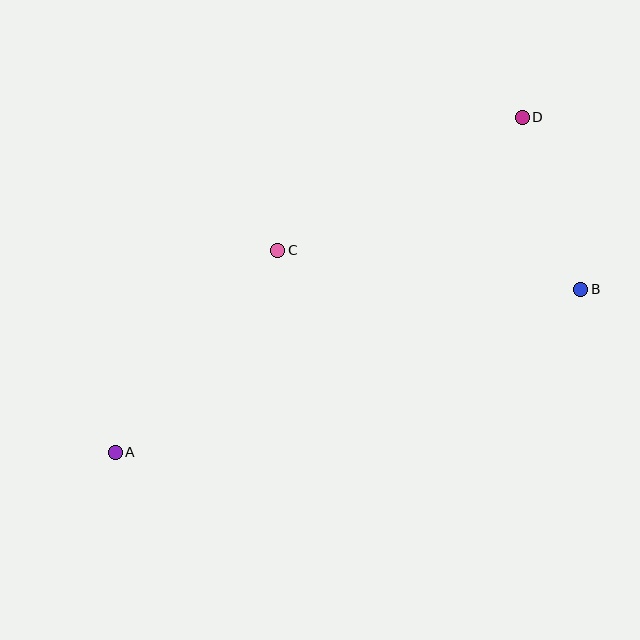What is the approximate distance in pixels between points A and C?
The distance between A and C is approximately 259 pixels.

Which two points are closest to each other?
Points B and D are closest to each other.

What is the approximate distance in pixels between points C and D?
The distance between C and D is approximately 278 pixels.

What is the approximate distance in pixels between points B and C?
The distance between B and C is approximately 305 pixels.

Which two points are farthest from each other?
Points A and D are farthest from each other.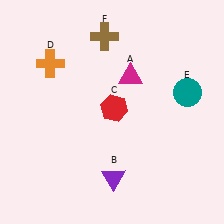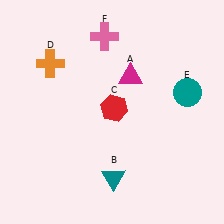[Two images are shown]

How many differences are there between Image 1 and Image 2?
There are 2 differences between the two images.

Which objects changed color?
B changed from purple to teal. F changed from brown to pink.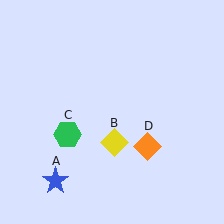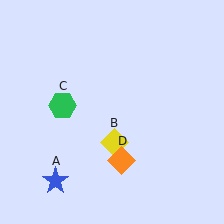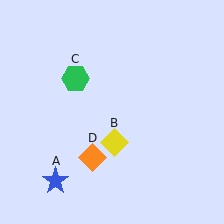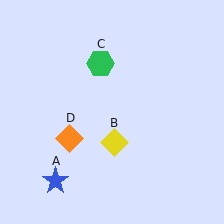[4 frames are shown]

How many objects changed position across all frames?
2 objects changed position: green hexagon (object C), orange diamond (object D).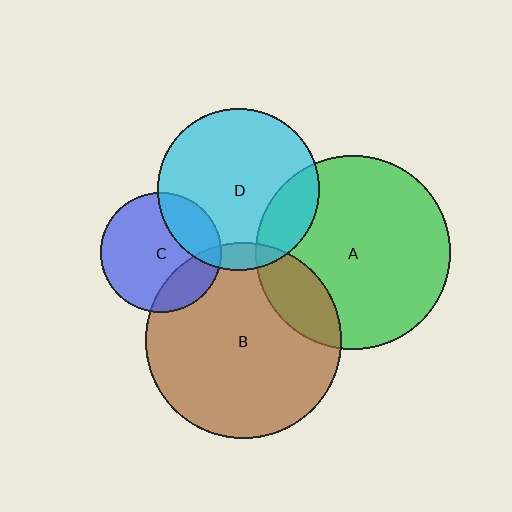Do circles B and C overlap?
Yes.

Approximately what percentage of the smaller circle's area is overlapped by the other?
Approximately 20%.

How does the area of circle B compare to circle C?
Approximately 2.7 times.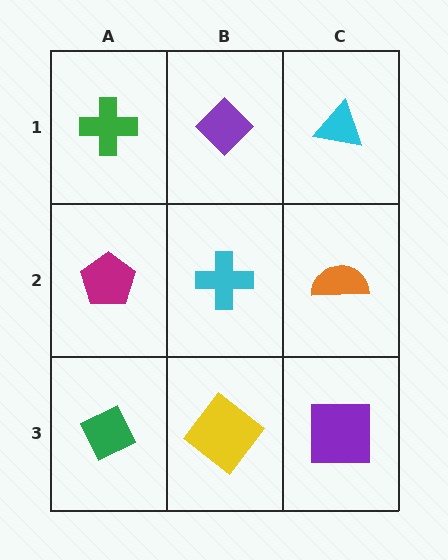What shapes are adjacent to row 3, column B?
A cyan cross (row 2, column B), a green diamond (row 3, column A), a purple square (row 3, column C).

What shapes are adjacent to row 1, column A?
A magenta pentagon (row 2, column A), a purple diamond (row 1, column B).